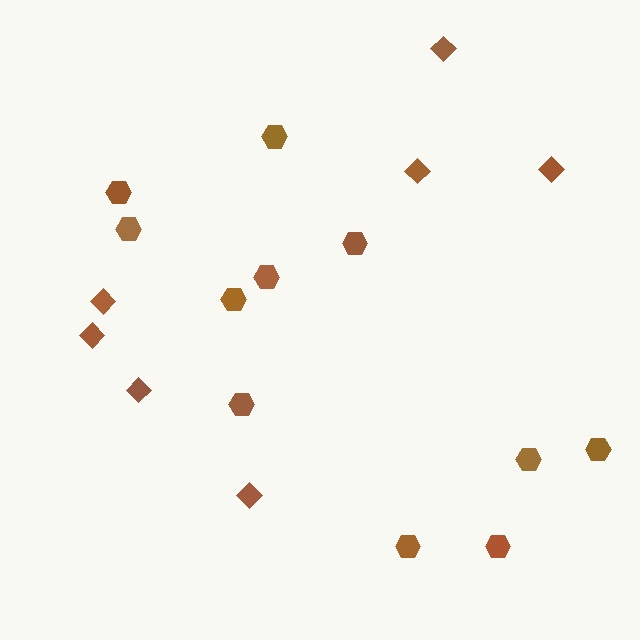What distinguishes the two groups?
There are 2 groups: one group of diamonds (7) and one group of hexagons (11).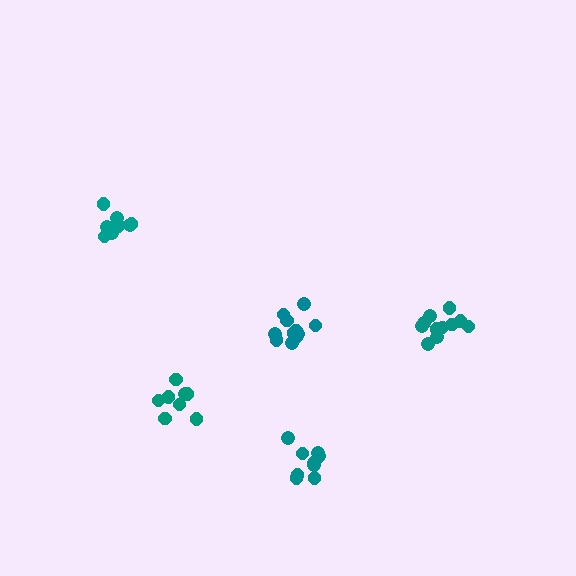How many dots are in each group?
Group 1: 11 dots, Group 2: 8 dots, Group 3: 10 dots, Group 4: 11 dots, Group 5: 10 dots (50 total).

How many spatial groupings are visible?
There are 5 spatial groupings.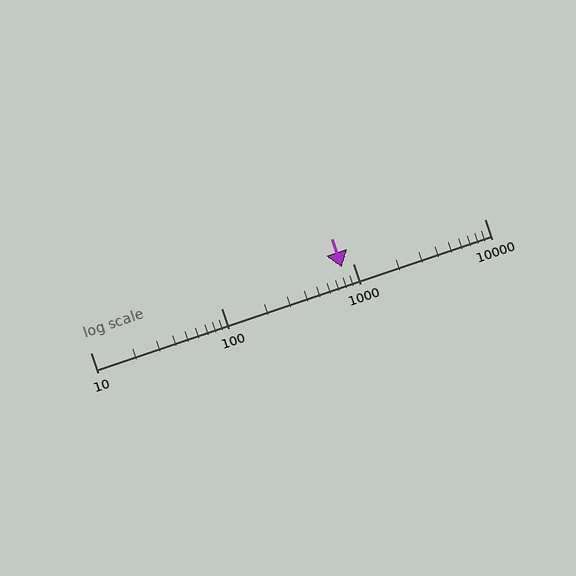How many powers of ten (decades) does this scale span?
The scale spans 3 decades, from 10 to 10000.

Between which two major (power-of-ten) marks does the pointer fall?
The pointer is between 100 and 1000.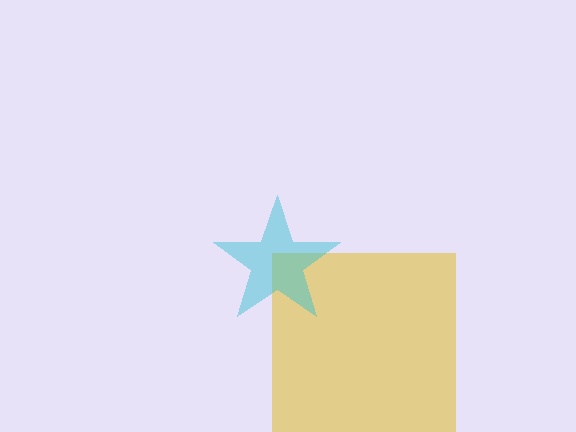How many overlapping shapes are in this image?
There are 2 overlapping shapes in the image.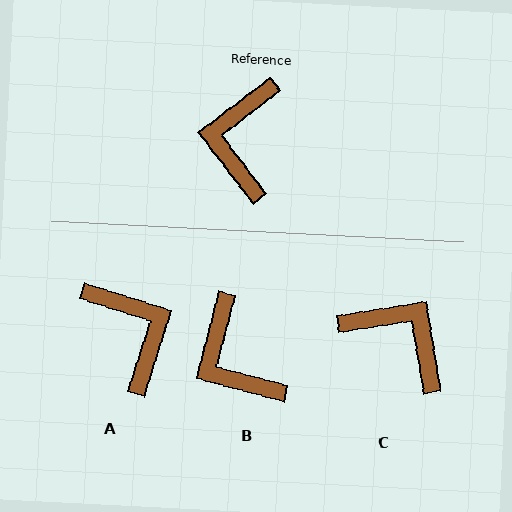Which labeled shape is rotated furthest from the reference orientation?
A, about 145 degrees away.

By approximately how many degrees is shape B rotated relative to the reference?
Approximately 38 degrees counter-clockwise.